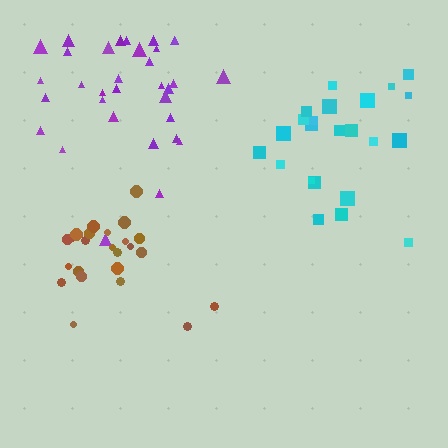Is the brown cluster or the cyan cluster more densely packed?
Brown.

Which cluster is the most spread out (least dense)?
Cyan.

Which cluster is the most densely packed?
Brown.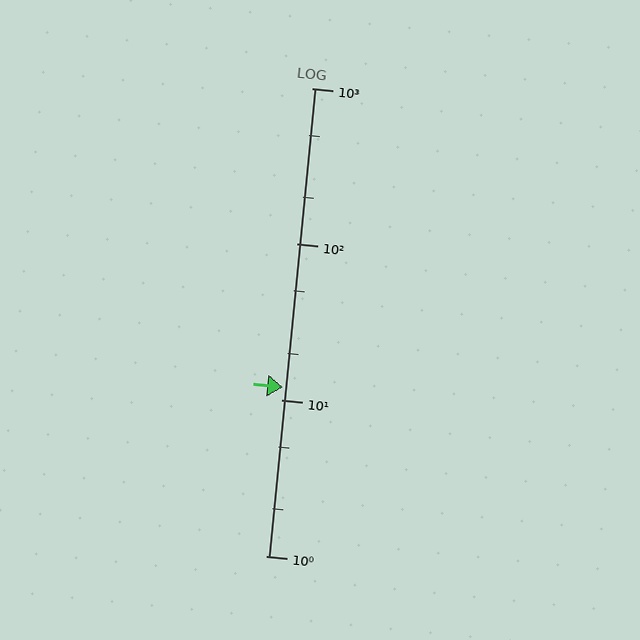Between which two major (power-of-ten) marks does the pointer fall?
The pointer is between 10 and 100.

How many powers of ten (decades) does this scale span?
The scale spans 3 decades, from 1 to 1000.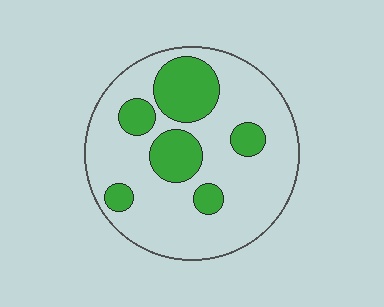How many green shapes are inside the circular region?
6.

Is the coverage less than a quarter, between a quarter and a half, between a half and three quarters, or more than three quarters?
Between a quarter and a half.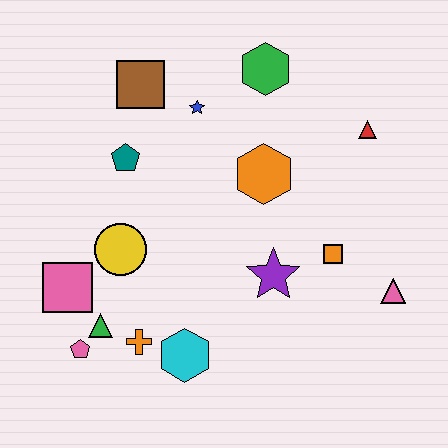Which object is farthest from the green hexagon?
The pink pentagon is farthest from the green hexagon.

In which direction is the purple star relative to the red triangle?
The purple star is below the red triangle.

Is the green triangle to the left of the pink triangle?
Yes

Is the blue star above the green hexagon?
No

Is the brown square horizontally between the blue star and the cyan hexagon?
No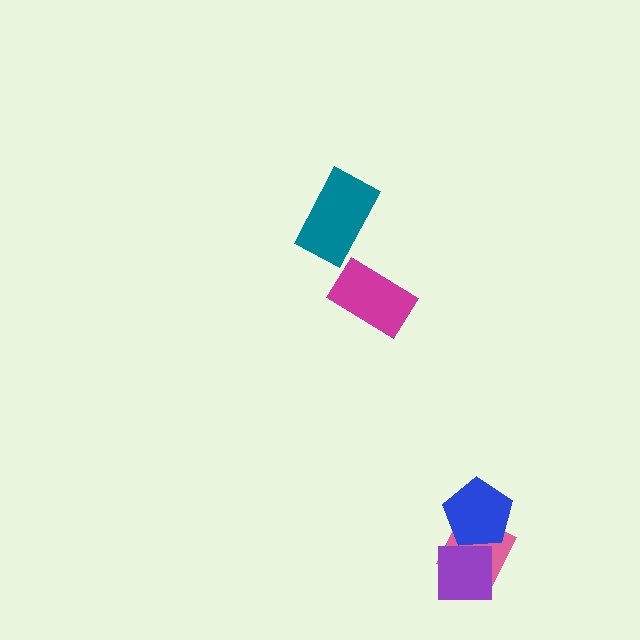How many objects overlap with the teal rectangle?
0 objects overlap with the teal rectangle.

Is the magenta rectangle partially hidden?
No, no other shape covers it.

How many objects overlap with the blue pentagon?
1 object overlaps with the blue pentagon.